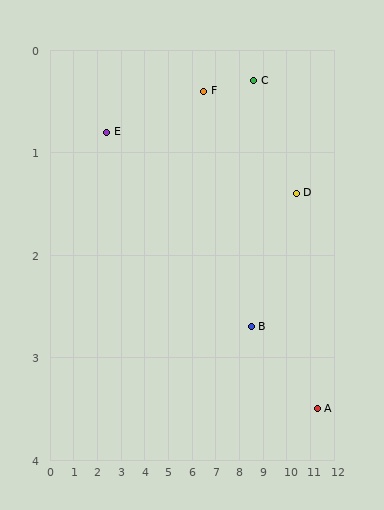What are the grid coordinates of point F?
Point F is at approximately (6.5, 0.4).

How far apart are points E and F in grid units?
Points E and F are about 4.1 grid units apart.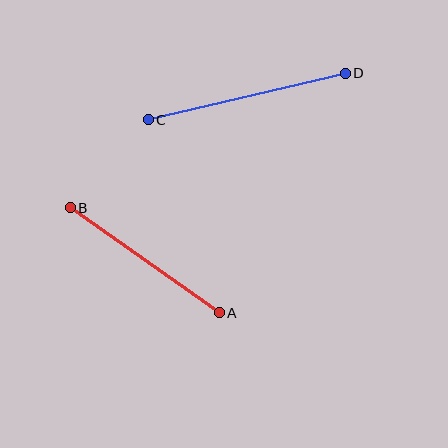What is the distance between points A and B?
The distance is approximately 182 pixels.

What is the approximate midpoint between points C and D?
The midpoint is at approximately (247, 96) pixels.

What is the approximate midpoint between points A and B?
The midpoint is at approximately (145, 260) pixels.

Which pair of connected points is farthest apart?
Points C and D are farthest apart.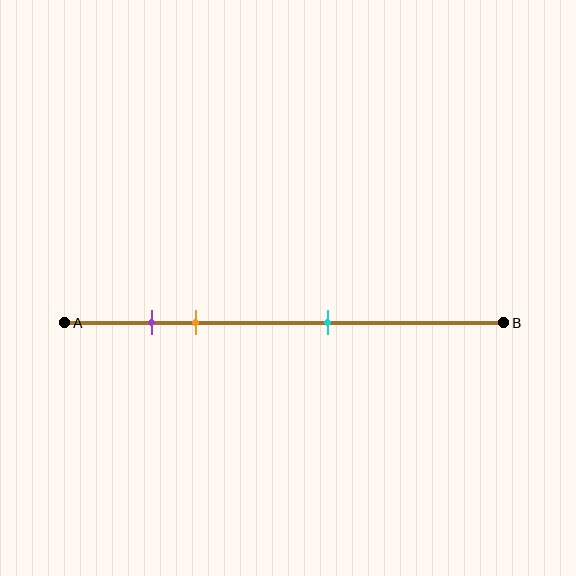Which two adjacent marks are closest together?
The purple and orange marks are the closest adjacent pair.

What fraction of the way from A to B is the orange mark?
The orange mark is approximately 30% (0.3) of the way from A to B.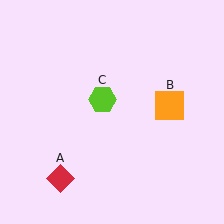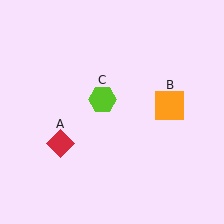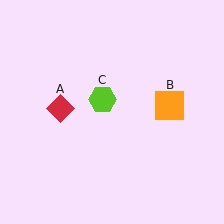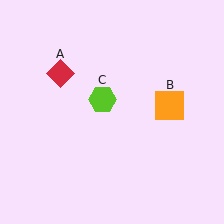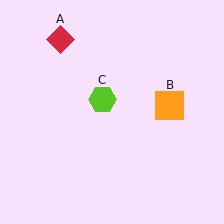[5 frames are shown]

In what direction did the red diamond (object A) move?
The red diamond (object A) moved up.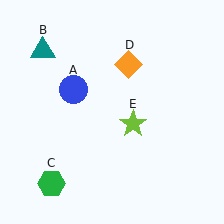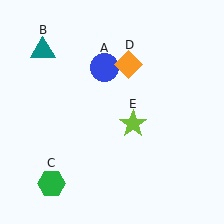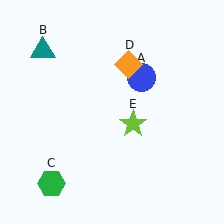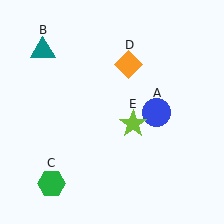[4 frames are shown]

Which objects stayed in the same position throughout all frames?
Teal triangle (object B) and green hexagon (object C) and orange diamond (object D) and lime star (object E) remained stationary.